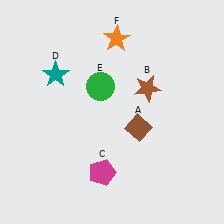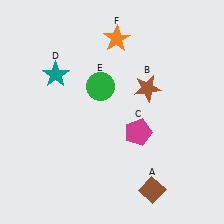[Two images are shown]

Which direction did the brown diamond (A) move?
The brown diamond (A) moved down.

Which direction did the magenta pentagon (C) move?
The magenta pentagon (C) moved up.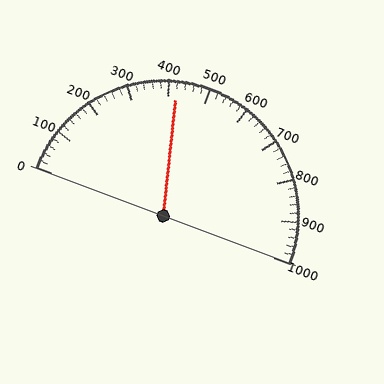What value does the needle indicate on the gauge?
The needle indicates approximately 420.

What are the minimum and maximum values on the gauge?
The gauge ranges from 0 to 1000.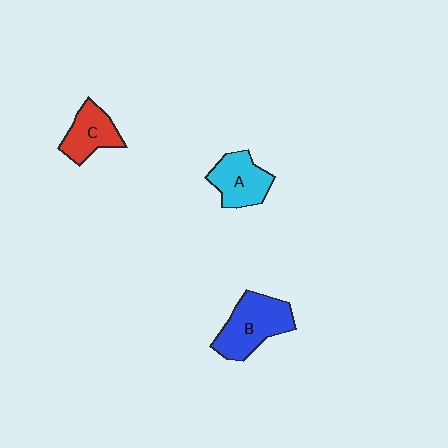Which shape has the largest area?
Shape B (blue).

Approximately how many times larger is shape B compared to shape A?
Approximately 1.3 times.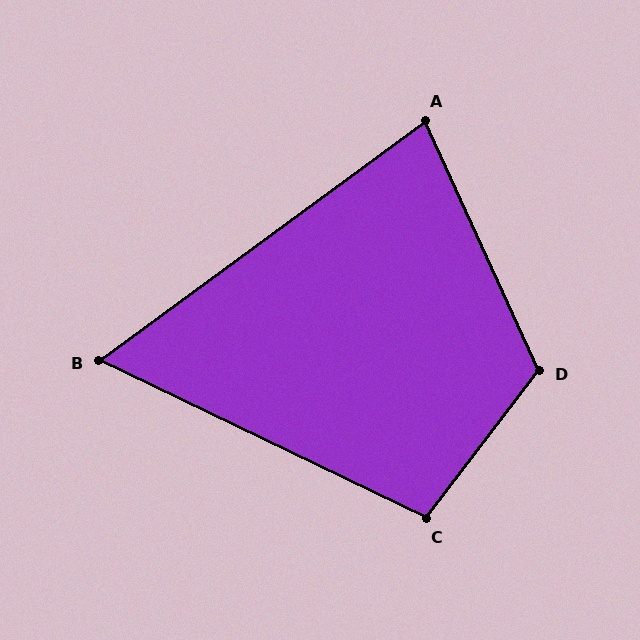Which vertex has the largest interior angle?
D, at approximately 118 degrees.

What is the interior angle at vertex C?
Approximately 102 degrees (obtuse).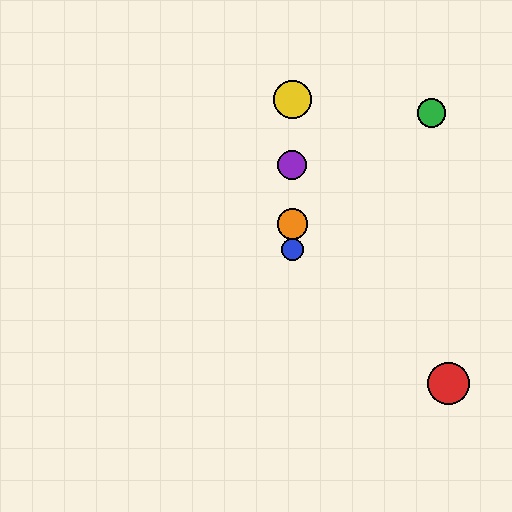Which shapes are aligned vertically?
The blue circle, the yellow circle, the purple circle, the orange circle are aligned vertically.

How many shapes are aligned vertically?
4 shapes (the blue circle, the yellow circle, the purple circle, the orange circle) are aligned vertically.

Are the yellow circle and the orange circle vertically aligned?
Yes, both are at x≈292.